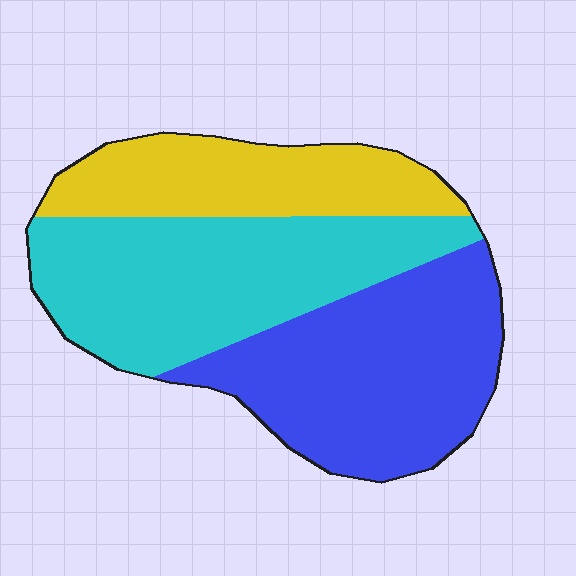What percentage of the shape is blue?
Blue takes up about three eighths (3/8) of the shape.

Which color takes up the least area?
Yellow, at roughly 25%.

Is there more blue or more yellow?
Blue.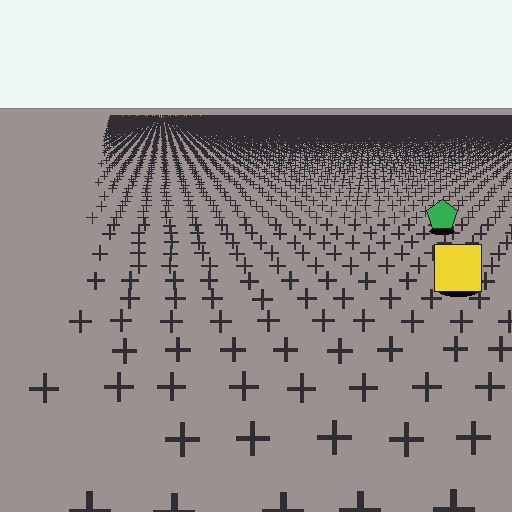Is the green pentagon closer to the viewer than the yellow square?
No. The yellow square is closer — you can tell from the texture gradient: the ground texture is coarser near it.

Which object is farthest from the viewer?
The green pentagon is farthest from the viewer. It appears smaller and the ground texture around it is denser.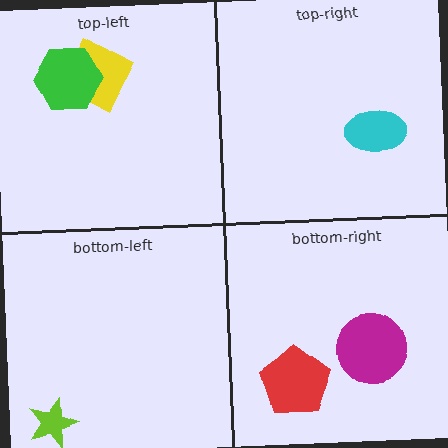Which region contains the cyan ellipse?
The top-right region.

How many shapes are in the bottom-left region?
1.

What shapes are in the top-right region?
The cyan ellipse.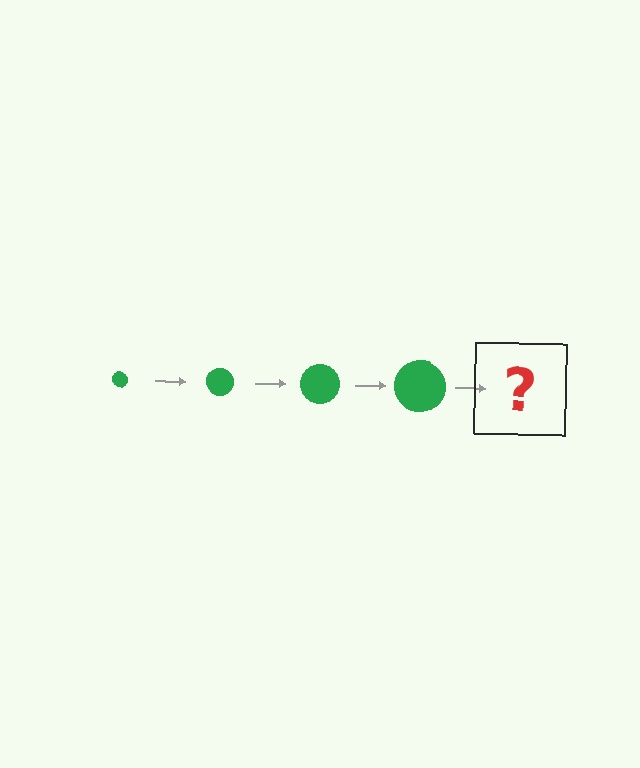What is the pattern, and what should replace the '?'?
The pattern is that the circle gets progressively larger each step. The '?' should be a green circle, larger than the previous one.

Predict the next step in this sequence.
The next step is a green circle, larger than the previous one.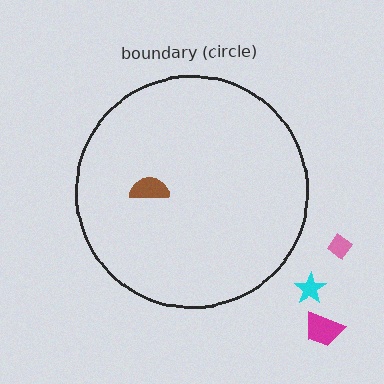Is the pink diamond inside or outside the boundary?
Outside.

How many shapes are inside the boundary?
1 inside, 3 outside.